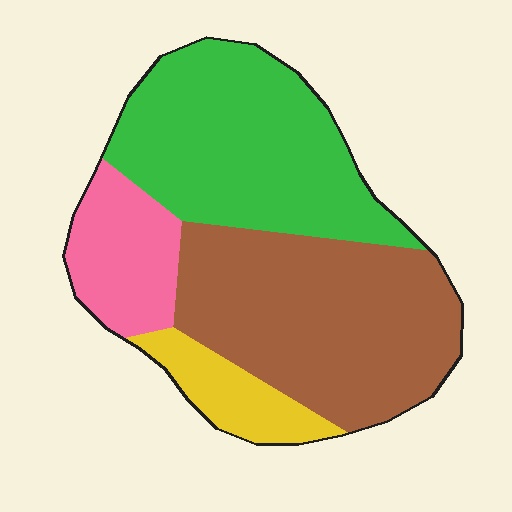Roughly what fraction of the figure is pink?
Pink takes up about one eighth (1/8) of the figure.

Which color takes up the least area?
Yellow, at roughly 10%.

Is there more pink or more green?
Green.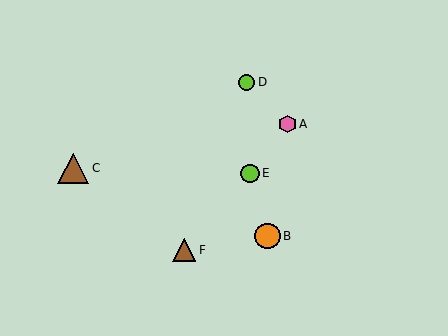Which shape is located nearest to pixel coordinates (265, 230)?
The orange circle (labeled B) at (267, 236) is nearest to that location.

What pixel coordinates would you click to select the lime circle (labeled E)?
Click at (250, 173) to select the lime circle E.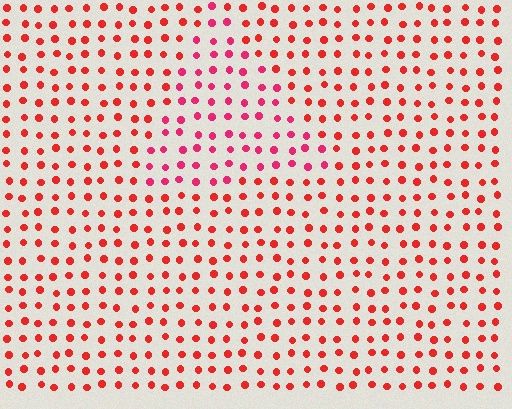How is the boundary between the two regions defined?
The boundary is defined purely by a slight shift in hue (about 24 degrees). Spacing, size, and orientation are identical on both sides.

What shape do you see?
I see a triangle.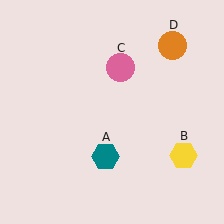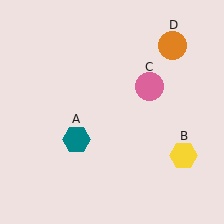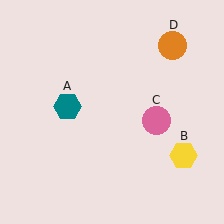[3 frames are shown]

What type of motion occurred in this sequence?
The teal hexagon (object A), pink circle (object C) rotated clockwise around the center of the scene.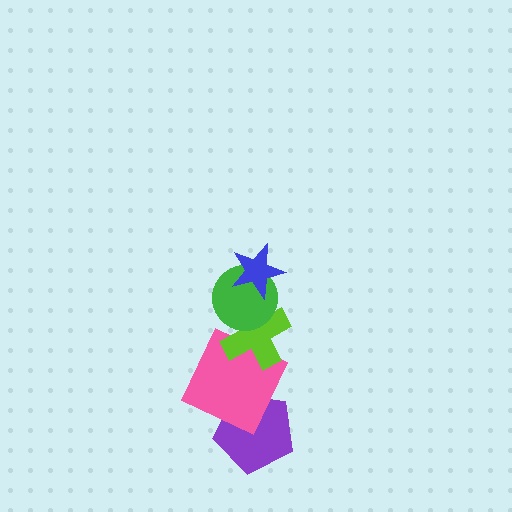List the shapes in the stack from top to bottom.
From top to bottom: the blue star, the green circle, the lime cross, the pink square, the purple pentagon.